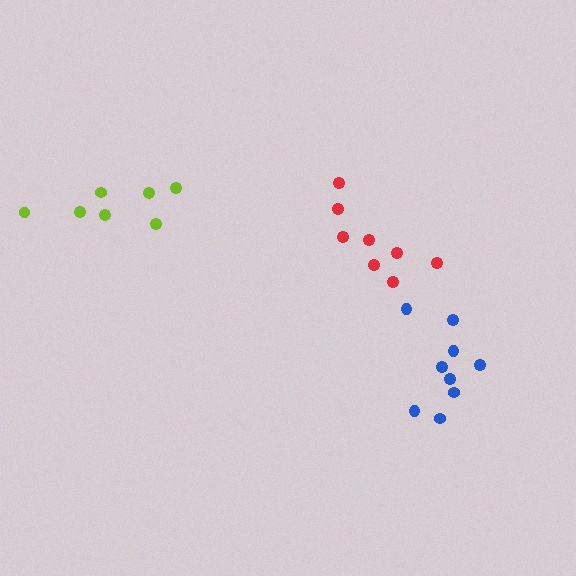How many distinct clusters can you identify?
There are 3 distinct clusters.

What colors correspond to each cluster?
The clusters are colored: red, lime, blue.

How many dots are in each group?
Group 1: 8 dots, Group 2: 7 dots, Group 3: 9 dots (24 total).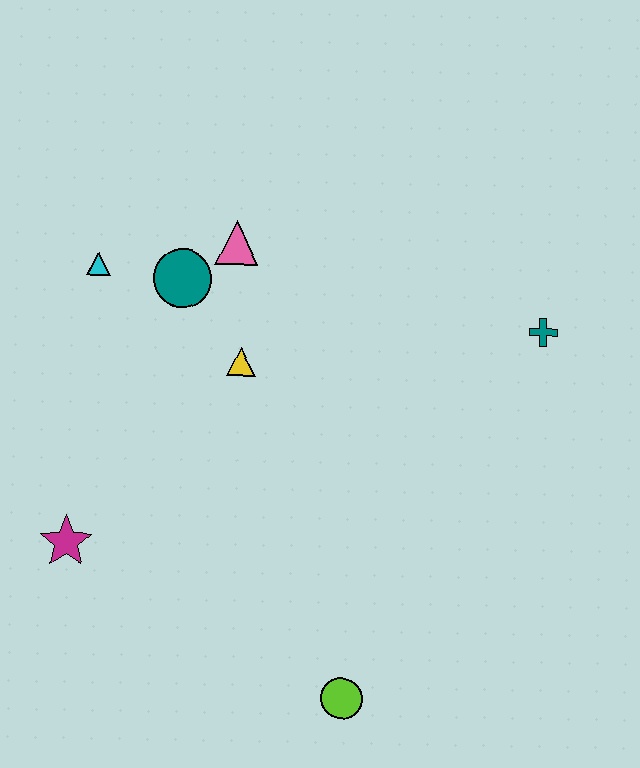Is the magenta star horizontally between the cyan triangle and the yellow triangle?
No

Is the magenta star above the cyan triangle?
No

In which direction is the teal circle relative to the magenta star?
The teal circle is above the magenta star.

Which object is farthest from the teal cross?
The magenta star is farthest from the teal cross.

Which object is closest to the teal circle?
The pink triangle is closest to the teal circle.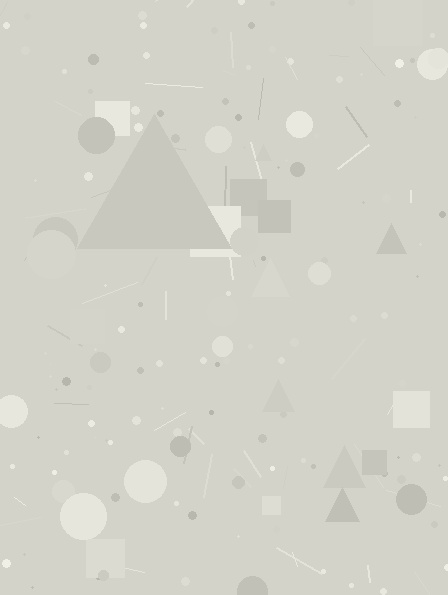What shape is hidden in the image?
A triangle is hidden in the image.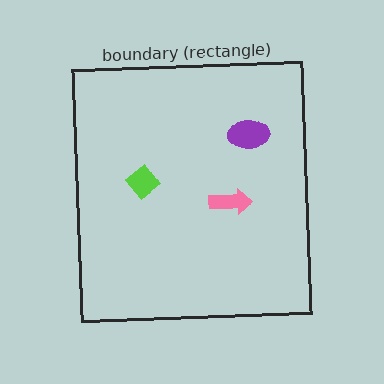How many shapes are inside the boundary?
3 inside, 0 outside.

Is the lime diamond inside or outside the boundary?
Inside.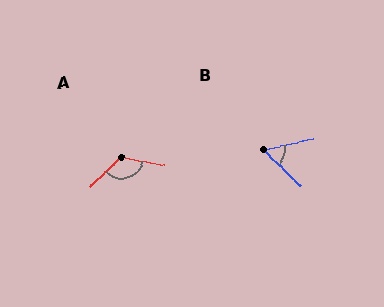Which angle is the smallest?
B, at approximately 56 degrees.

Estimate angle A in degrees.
Approximately 126 degrees.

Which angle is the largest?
A, at approximately 126 degrees.